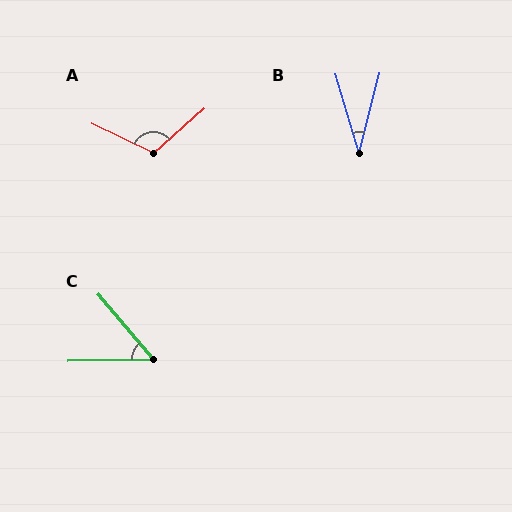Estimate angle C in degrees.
Approximately 51 degrees.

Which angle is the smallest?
B, at approximately 31 degrees.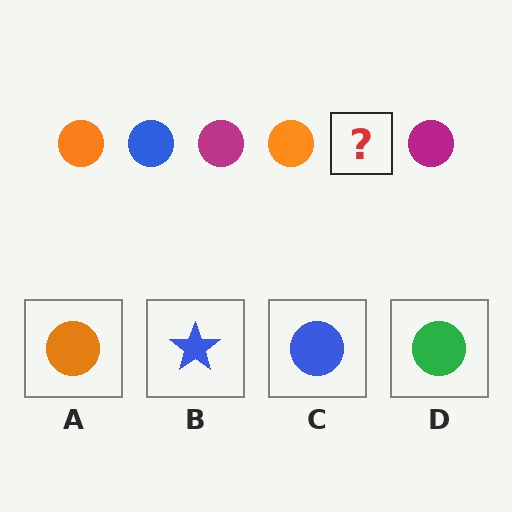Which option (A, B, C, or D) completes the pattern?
C.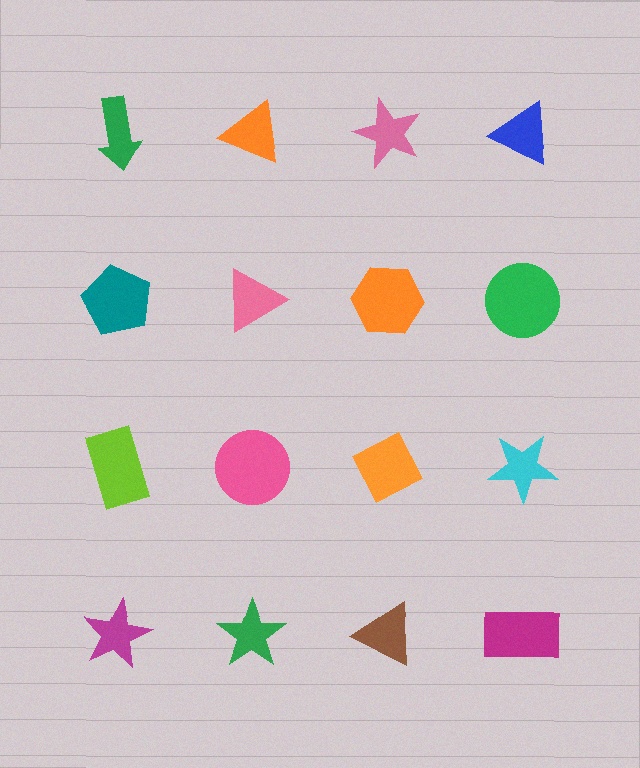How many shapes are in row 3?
4 shapes.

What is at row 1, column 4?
A blue triangle.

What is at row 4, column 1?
A magenta star.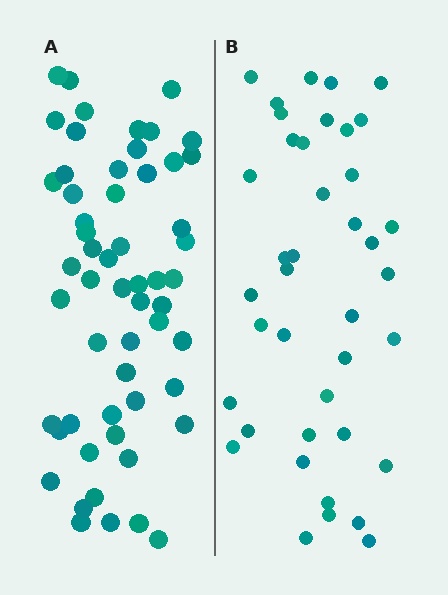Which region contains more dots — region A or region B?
Region A (the left region) has more dots.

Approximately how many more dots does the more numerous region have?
Region A has approximately 15 more dots than region B.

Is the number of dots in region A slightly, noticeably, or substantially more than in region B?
Region A has noticeably more, but not dramatically so. The ratio is roughly 1.4 to 1.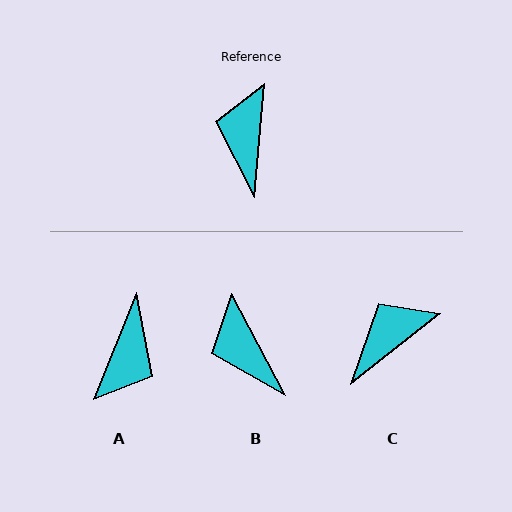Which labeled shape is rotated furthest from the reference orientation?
A, about 163 degrees away.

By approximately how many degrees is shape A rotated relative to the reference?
Approximately 163 degrees counter-clockwise.